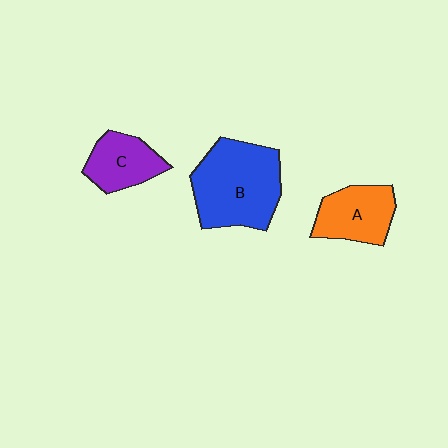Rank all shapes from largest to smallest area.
From largest to smallest: B (blue), A (orange), C (purple).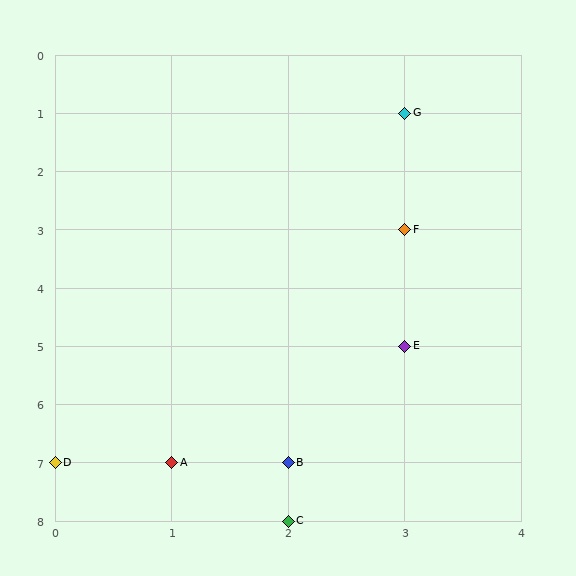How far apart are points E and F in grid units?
Points E and F are 2 rows apart.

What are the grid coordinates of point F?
Point F is at grid coordinates (3, 3).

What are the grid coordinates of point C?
Point C is at grid coordinates (2, 8).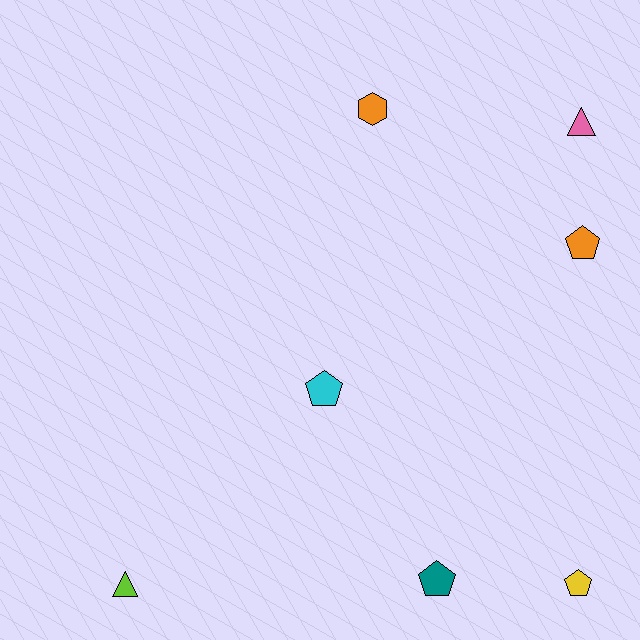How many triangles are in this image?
There are 2 triangles.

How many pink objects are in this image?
There is 1 pink object.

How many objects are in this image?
There are 7 objects.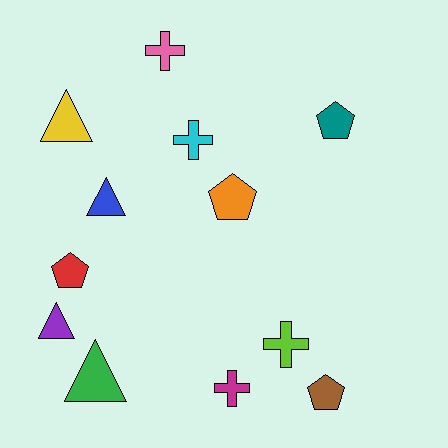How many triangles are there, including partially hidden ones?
There are 4 triangles.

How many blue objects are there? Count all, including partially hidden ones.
There is 1 blue object.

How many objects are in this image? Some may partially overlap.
There are 12 objects.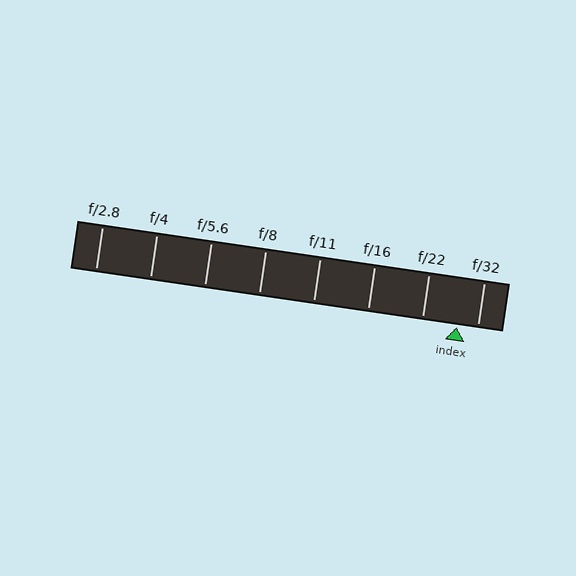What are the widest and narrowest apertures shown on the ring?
The widest aperture shown is f/2.8 and the narrowest is f/32.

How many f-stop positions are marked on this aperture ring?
There are 8 f-stop positions marked.